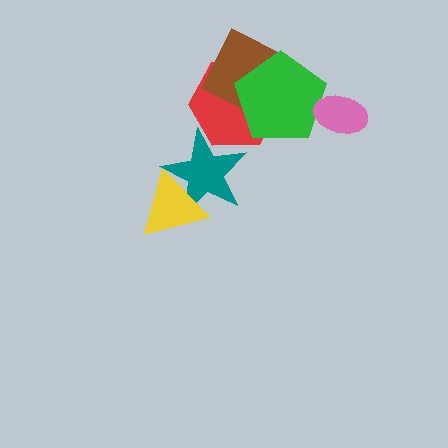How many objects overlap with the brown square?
2 objects overlap with the brown square.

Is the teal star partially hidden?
Yes, it is partially covered by another shape.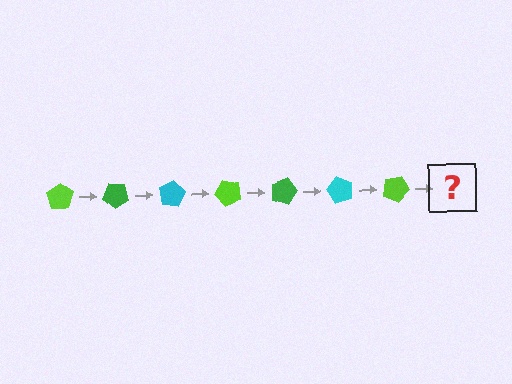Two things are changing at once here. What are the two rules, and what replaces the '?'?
The two rules are that it rotates 40 degrees each step and the color cycles through lime, green, and cyan. The '?' should be a green pentagon, rotated 280 degrees from the start.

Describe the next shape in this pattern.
It should be a green pentagon, rotated 280 degrees from the start.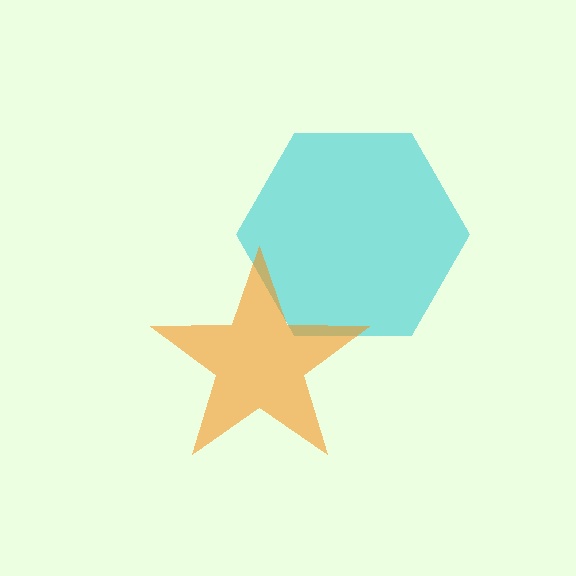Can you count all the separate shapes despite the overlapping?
Yes, there are 2 separate shapes.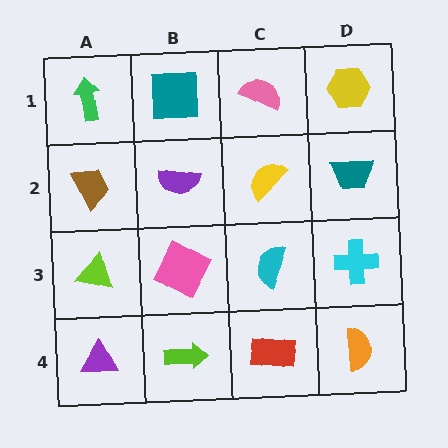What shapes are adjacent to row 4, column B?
A pink square (row 3, column B), a purple triangle (row 4, column A), a red rectangle (row 4, column C).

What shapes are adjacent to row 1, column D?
A teal trapezoid (row 2, column D), a pink semicircle (row 1, column C).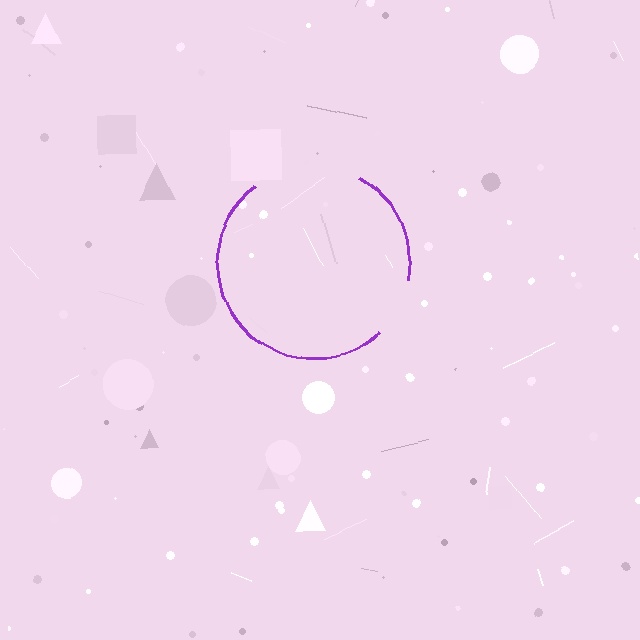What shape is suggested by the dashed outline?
The dashed outline suggests a circle.